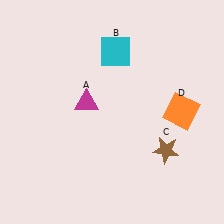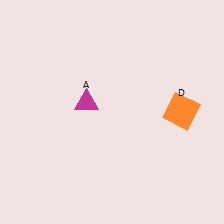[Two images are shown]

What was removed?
The cyan square (B), the brown star (C) were removed in Image 2.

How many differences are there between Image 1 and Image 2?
There are 2 differences between the two images.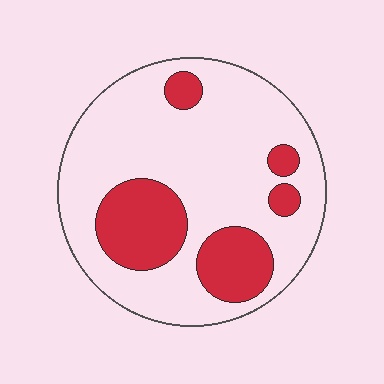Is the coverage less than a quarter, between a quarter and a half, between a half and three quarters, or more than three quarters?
Between a quarter and a half.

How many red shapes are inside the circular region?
5.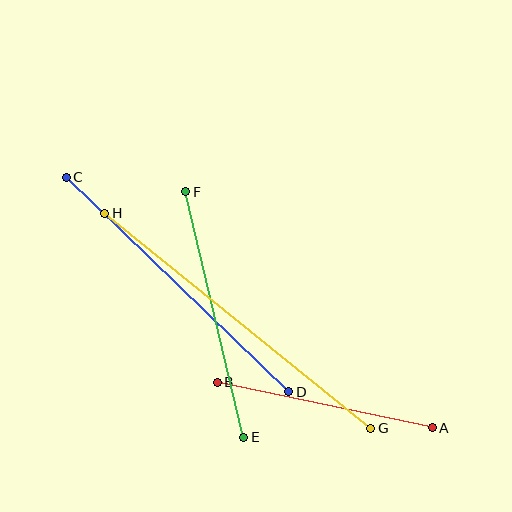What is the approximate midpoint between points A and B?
The midpoint is at approximately (325, 405) pixels.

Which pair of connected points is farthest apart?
Points G and H are farthest apart.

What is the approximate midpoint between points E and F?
The midpoint is at approximately (215, 314) pixels.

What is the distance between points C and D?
The distance is approximately 309 pixels.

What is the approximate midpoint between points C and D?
The midpoint is at approximately (178, 285) pixels.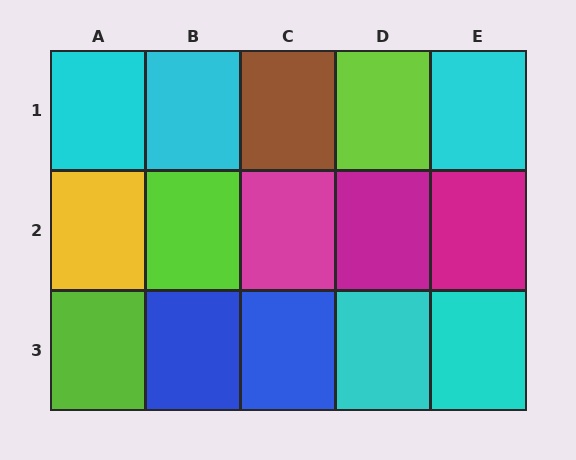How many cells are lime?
3 cells are lime.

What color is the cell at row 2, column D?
Magenta.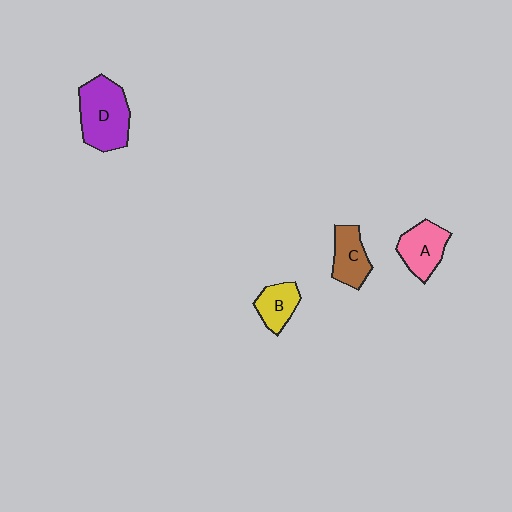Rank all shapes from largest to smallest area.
From largest to smallest: D (purple), A (pink), C (brown), B (yellow).